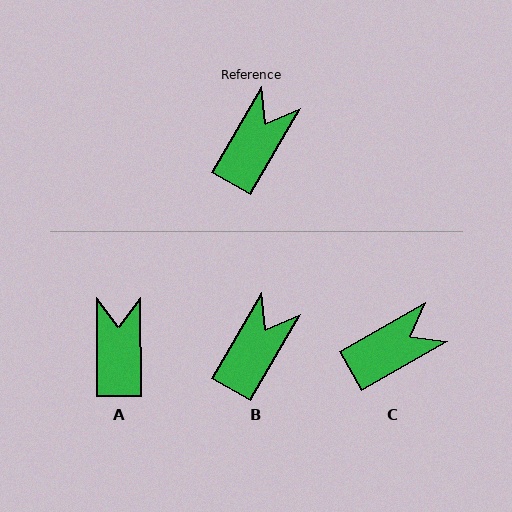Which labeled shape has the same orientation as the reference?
B.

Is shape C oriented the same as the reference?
No, it is off by about 30 degrees.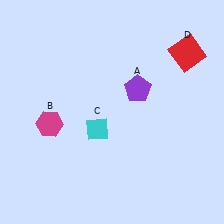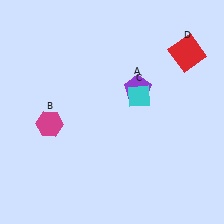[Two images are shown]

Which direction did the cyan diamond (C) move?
The cyan diamond (C) moved right.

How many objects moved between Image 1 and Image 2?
1 object moved between the two images.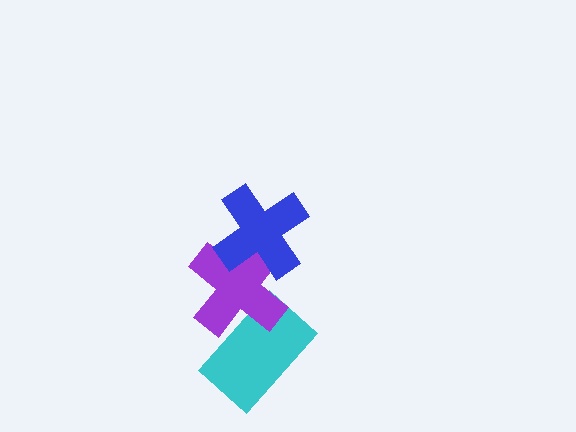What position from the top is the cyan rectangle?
The cyan rectangle is 3rd from the top.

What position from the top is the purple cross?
The purple cross is 2nd from the top.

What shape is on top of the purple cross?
The blue cross is on top of the purple cross.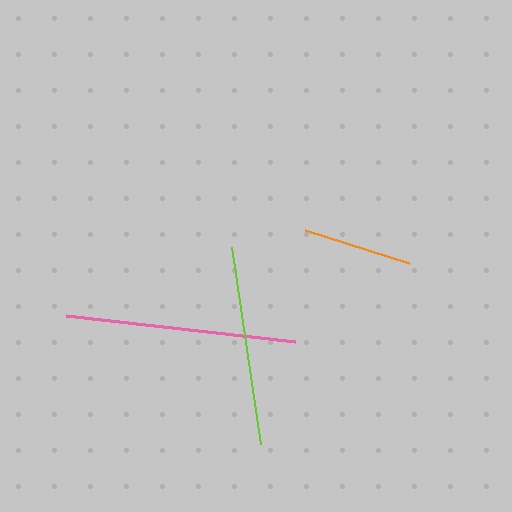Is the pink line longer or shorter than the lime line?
The pink line is longer than the lime line.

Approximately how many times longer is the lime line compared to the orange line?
The lime line is approximately 1.8 times the length of the orange line.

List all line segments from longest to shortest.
From longest to shortest: pink, lime, orange.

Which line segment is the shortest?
The orange line is the shortest at approximately 109 pixels.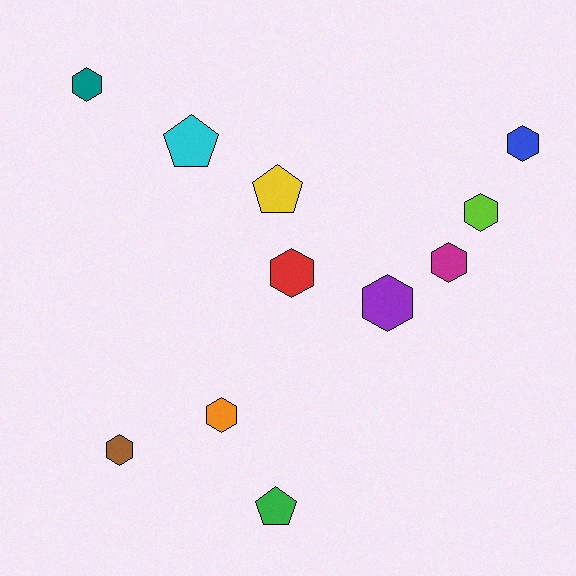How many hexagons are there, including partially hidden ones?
There are 8 hexagons.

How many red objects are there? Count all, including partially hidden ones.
There is 1 red object.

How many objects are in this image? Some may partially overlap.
There are 11 objects.